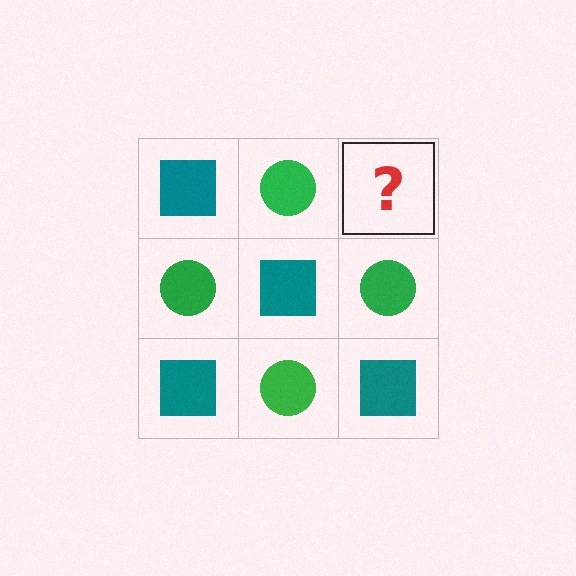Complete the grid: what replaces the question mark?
The question mark should be replaced with a teal square.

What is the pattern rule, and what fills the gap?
The rule is that it alternates teal square and green circle in a checkerboard pattern. The gap should be filled with a teal square.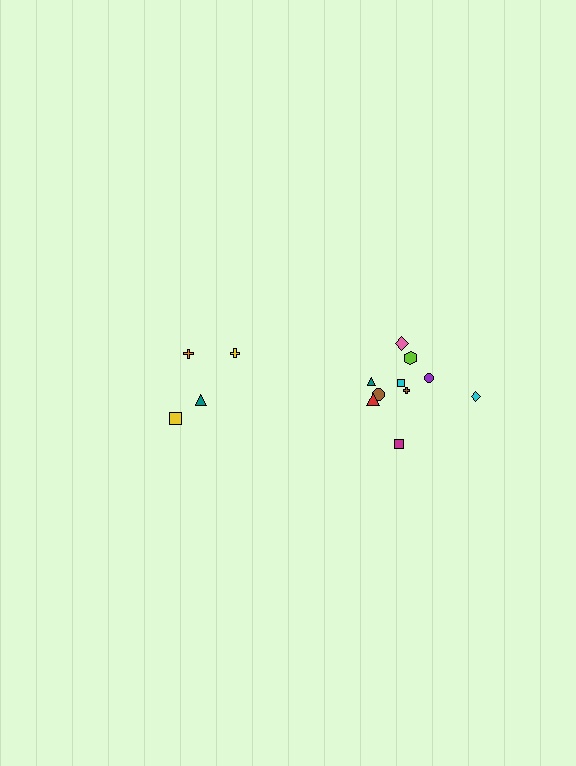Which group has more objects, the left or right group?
The right group.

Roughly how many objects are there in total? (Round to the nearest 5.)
Roughly 15 objects in total.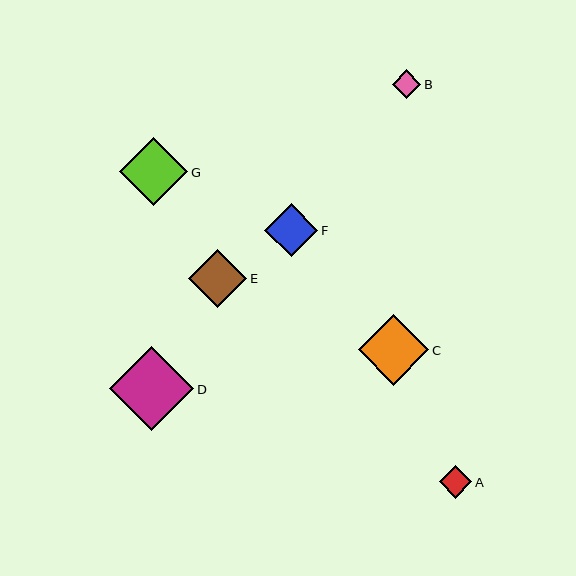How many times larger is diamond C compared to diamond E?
Diamond C is approximately 1.2 times the size of diamond E.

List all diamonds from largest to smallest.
From largest to smallest: D, C, G, E, F, A, B.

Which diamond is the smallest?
Diamond B is the smallest with a size of approximately 29 pixels.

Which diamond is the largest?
Diamond D is the largest with a size of approximately 84 pixels.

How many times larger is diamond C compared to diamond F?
Diamond C is approximately 1.3 times the size of diamond F.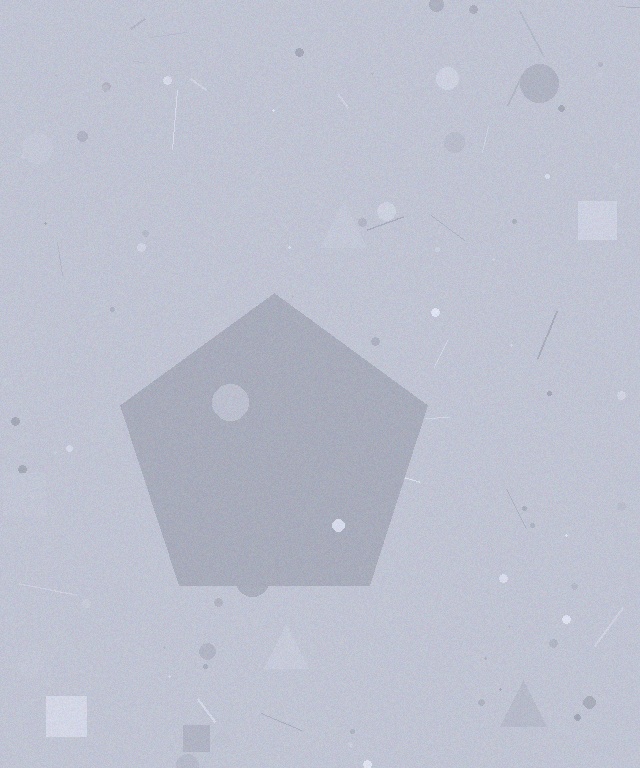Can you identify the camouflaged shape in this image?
The camouflaged shape is a pentagon.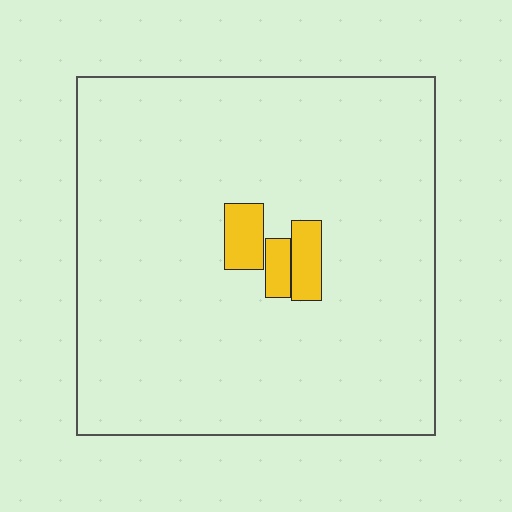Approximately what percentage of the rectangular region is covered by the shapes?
Approximately 5%.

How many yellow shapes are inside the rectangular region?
3.